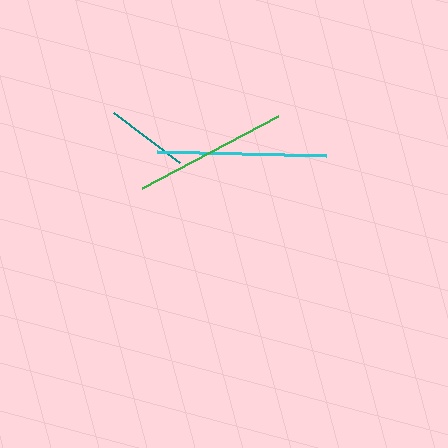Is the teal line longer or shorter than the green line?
The green line is longer than the teal line.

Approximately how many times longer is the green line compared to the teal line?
The green line is approximately 1.9 times the length of the teal line.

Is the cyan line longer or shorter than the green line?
The cyan line is longer than the green line.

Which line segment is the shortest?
The teal line is the shortest at approximately 83 pixels.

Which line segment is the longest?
The cyan line is the longest at approximately 169 pixels.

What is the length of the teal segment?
The teal segment is approximately 83 pixels long.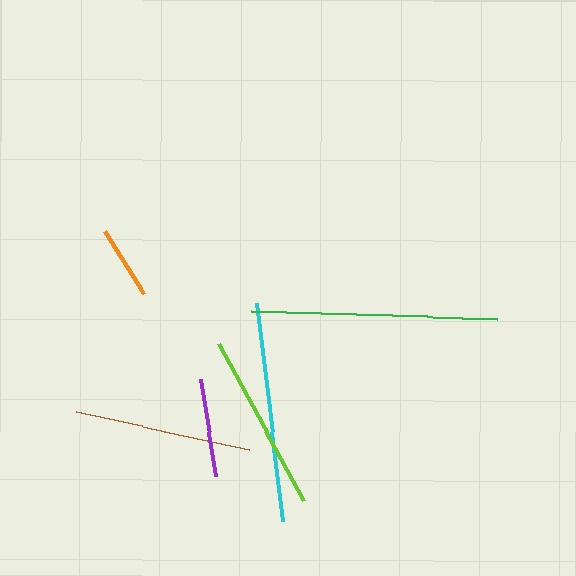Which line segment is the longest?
The green line is the longest at approximately 247 pixels.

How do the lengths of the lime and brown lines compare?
The lime and brown lines are approximately the same length.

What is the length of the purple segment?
The purple segment is approximately 99 pixels long.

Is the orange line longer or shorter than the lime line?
The lime line is longer than the orange line.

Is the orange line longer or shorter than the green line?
The green line is longer than the orange line.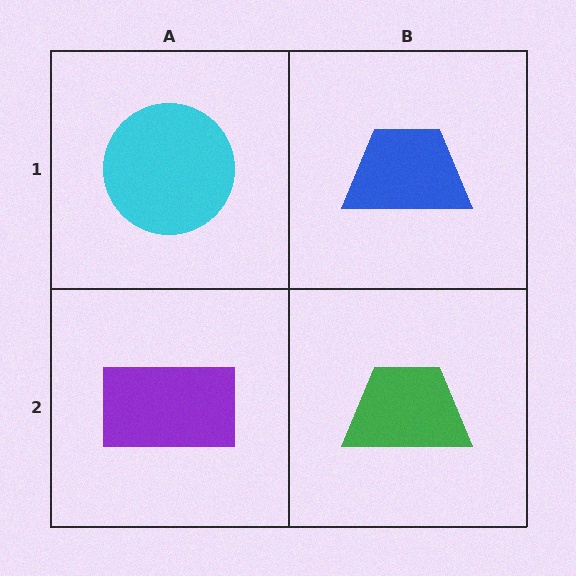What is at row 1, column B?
A blue trapezoid.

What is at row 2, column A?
A purple rectangle.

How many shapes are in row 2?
2 shapes.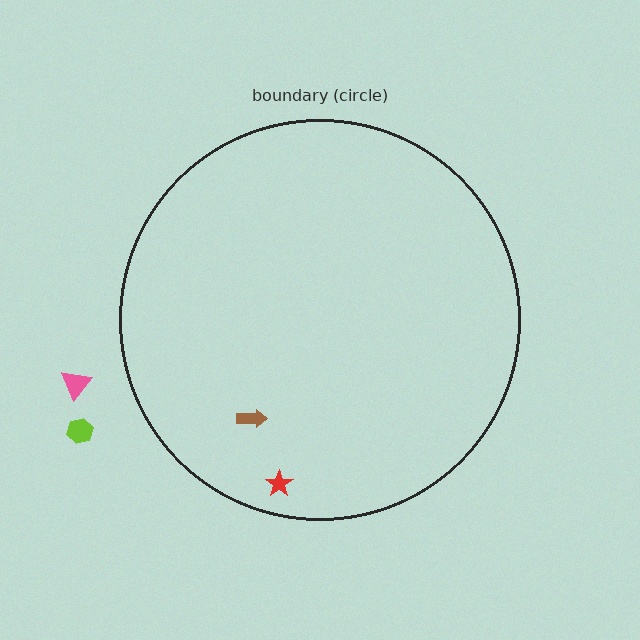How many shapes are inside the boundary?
2 inside, 2 outside.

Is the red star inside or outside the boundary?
Inside.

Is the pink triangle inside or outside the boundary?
Outside.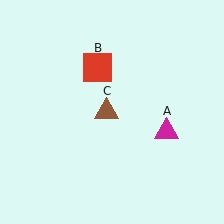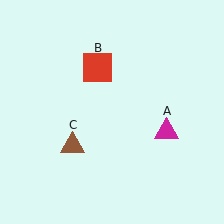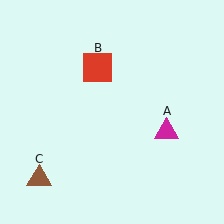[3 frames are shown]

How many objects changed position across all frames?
1 object changed position: brown triangle (object C).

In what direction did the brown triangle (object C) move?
The brown triangle (object C) moved down and to the left.